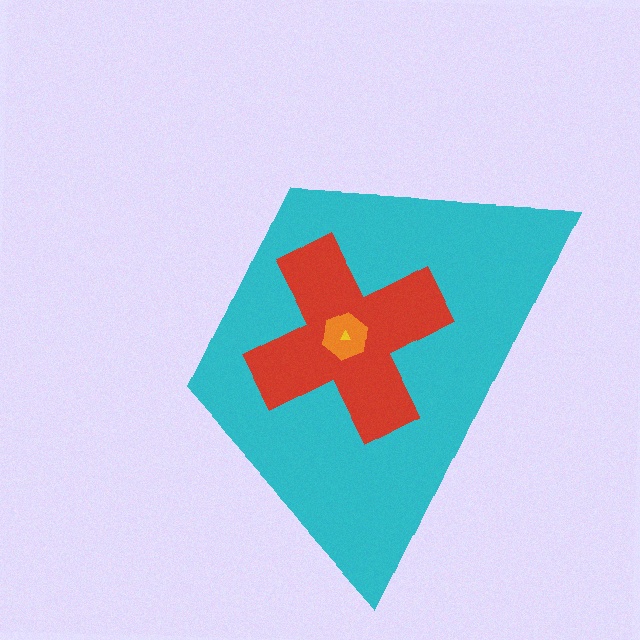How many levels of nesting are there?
4.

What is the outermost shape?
The cyan trapezoid.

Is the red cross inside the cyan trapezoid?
Yes.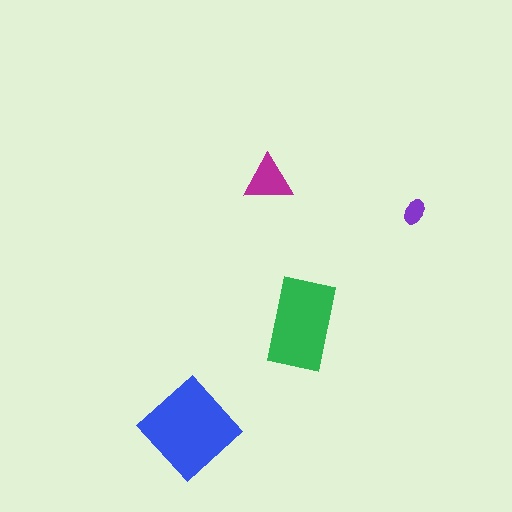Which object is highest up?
The magenta triangle is topmost.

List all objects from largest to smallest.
The blue diamond, the green rectangle, the magenta triangle, the purple ellipse.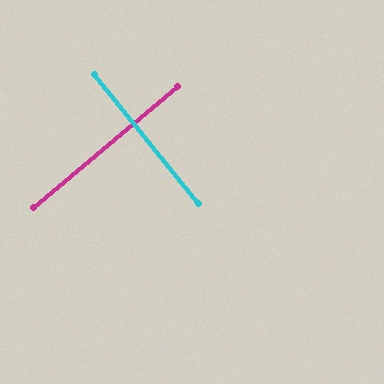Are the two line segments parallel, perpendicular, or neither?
Perpendicular — they meet at approximately 89°.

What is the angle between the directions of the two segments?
Approximately 89 degrees.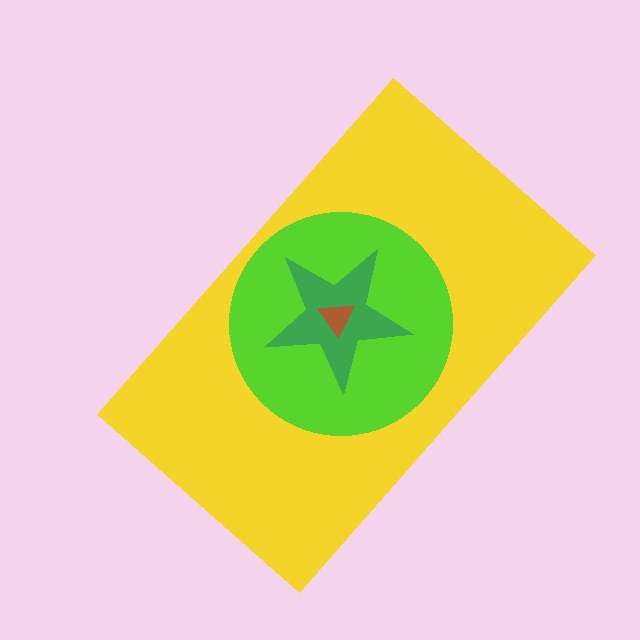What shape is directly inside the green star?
The brown triangle.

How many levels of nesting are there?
4.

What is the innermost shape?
The brown triangle.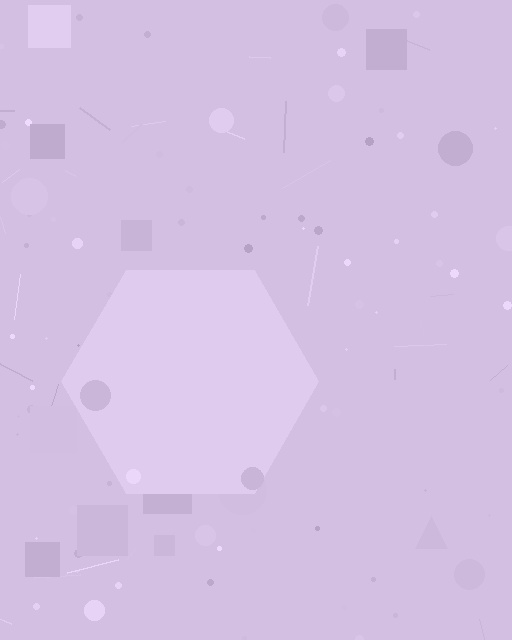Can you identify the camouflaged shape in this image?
The camouflaged shape is a hexagon.